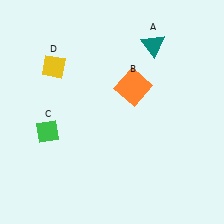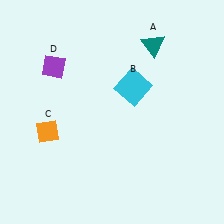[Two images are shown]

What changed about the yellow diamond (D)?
In Image 1, D is yellow. In Image 2, it changed to purple.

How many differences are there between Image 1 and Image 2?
There are 3 differences between the two images.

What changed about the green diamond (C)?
In Image 1, C is green. In Image 2, it changed to orange.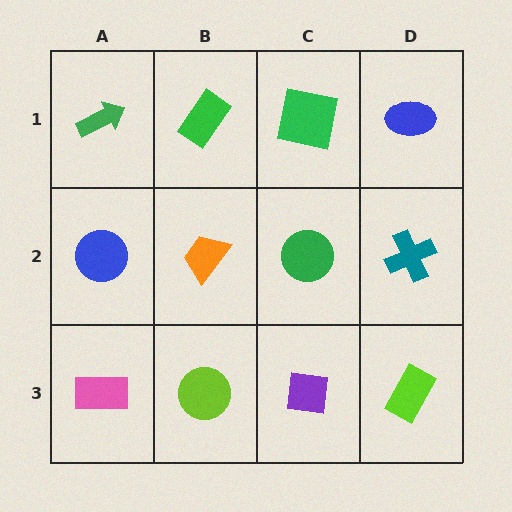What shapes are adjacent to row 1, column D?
A teal cross (row 2, column D), a green square (row 1, column C).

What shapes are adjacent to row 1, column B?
An orange trapezoid (row 2, column B), a green arrow (row 1, column A), a green square (row 1, column C).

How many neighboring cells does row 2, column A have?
3.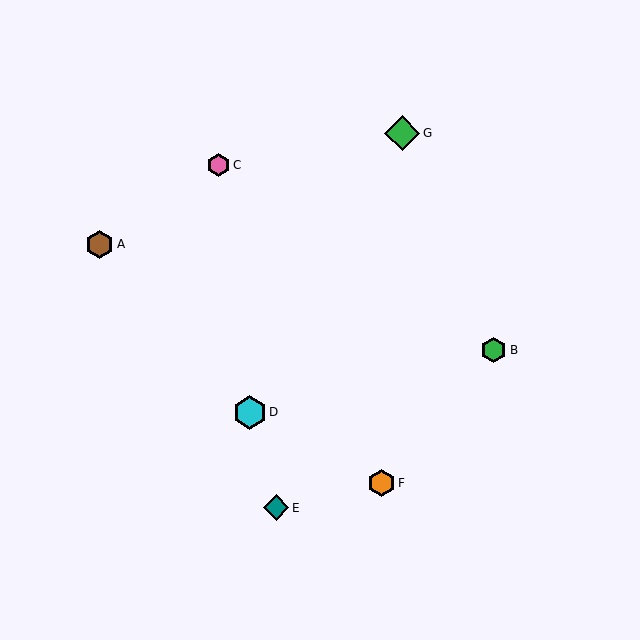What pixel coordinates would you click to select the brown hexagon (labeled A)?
Click at (100, 244) to select the brown hexagon A.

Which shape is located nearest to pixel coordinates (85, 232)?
The brown hexagon (labeled A) at (100, 244) is nearest to that location.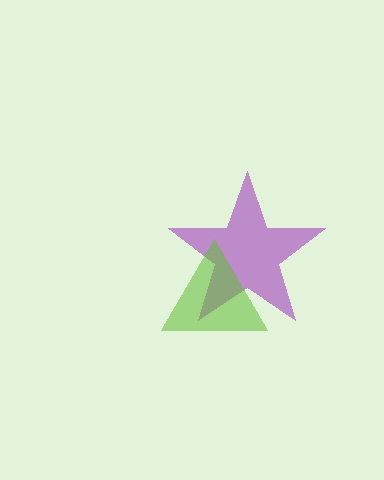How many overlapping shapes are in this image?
There are 2 overlapping shapes in the image.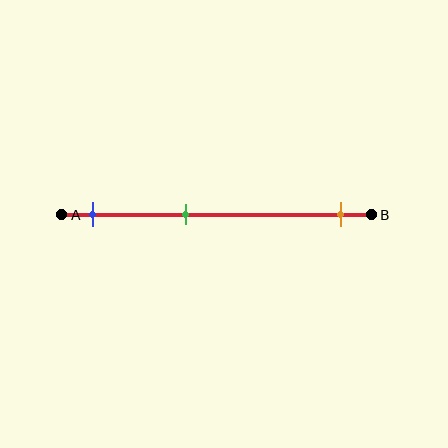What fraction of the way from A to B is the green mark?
The green mark is approximately 40% (0.4) of the way from A to B.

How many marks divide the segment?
There are 3 marks dividing the segment.